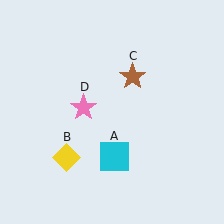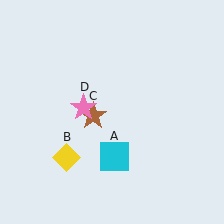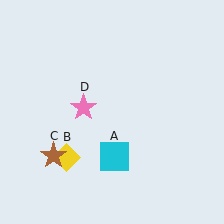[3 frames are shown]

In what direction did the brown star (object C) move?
The brown star (object C) moved down and to the left.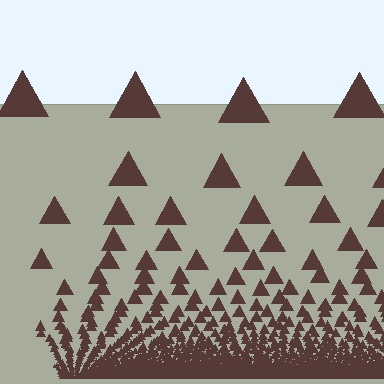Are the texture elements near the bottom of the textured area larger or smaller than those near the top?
Smaller. The gradient is inverted — elements near the bottom are smaller and denser.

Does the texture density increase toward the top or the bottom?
Density increases toward the bottom.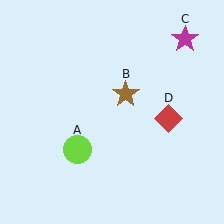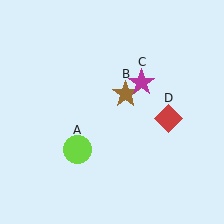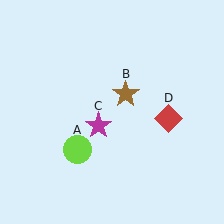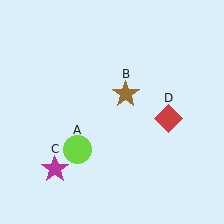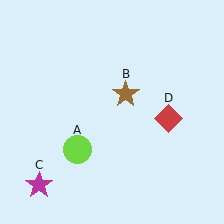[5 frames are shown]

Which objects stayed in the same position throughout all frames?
Lime circle (object A) and brown star (object B) and red diamond (object D) remained stationary.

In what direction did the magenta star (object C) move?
The magenta star (object C) moved down and to the left.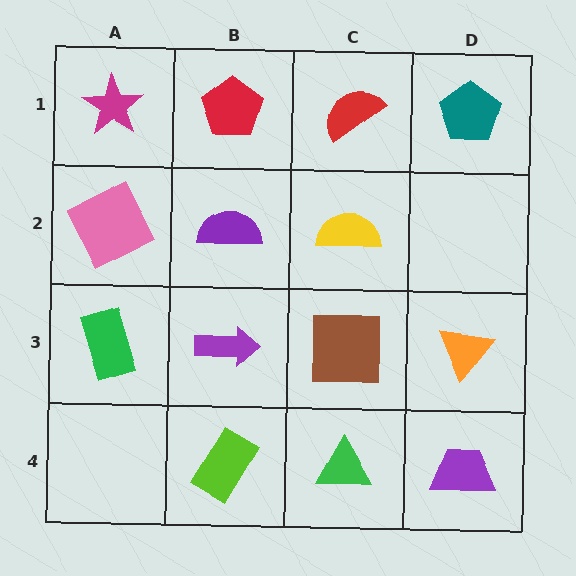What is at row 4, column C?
A green triangle.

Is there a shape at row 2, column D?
No, that cell is empty.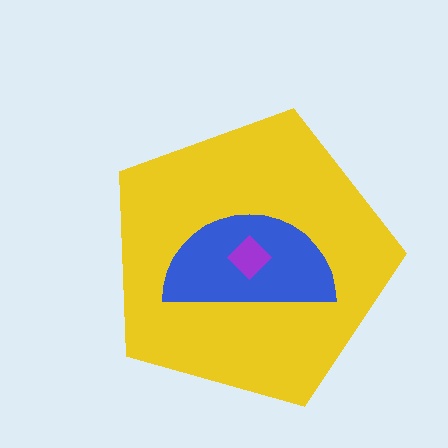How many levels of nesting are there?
3.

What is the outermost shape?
The yellow pentagon.